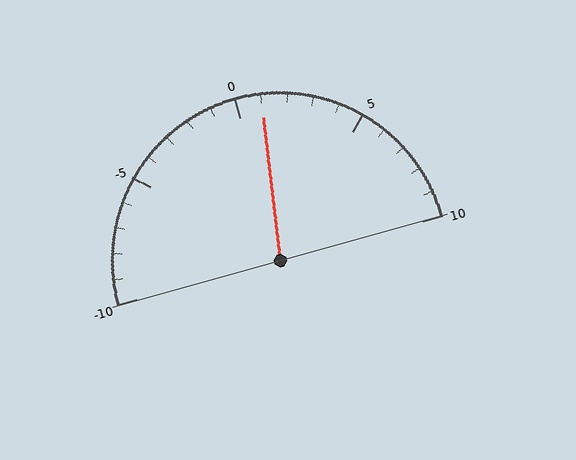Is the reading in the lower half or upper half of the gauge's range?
The reading is in the upper half of the range (-10 to 10).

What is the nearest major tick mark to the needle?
The nearest major tick mark is 0.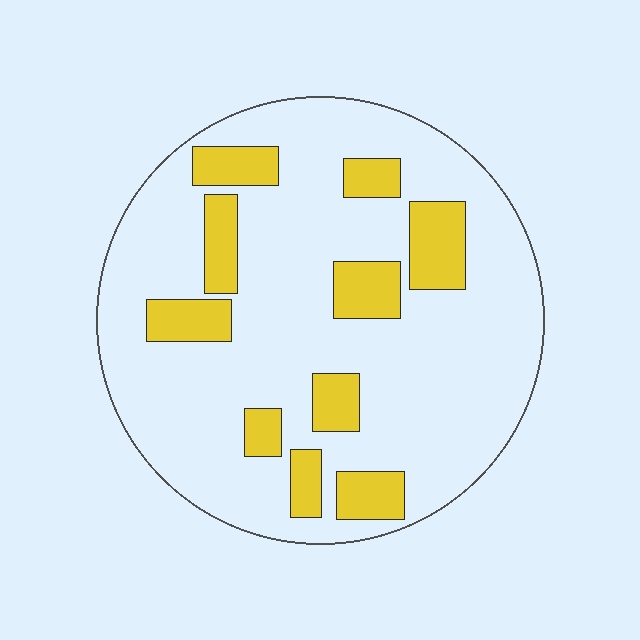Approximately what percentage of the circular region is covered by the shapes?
Approximately 20%.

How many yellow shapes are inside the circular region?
10.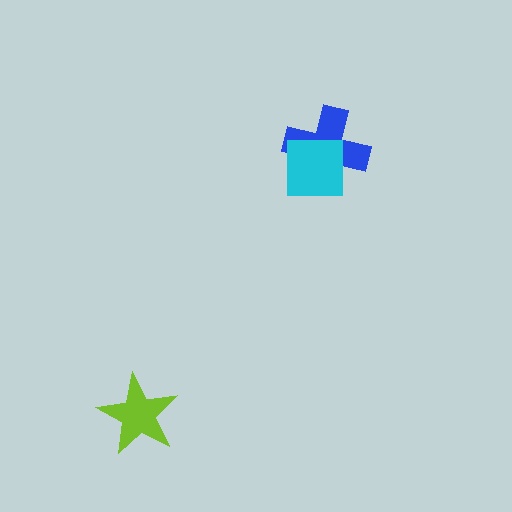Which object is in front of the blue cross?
The cyan square is in front of the blue cross.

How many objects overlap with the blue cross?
1 object overlaps with the blue cross.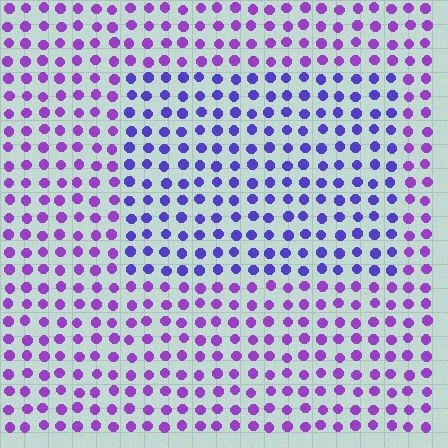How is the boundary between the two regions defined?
The boundary is defined purely by a slight shift in hue (about 33 degrees). Spacing, size, and orientation are identical on both sides.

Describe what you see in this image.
The image is filled with small purple elements in a uniform arrangement. A rectangle-shaped region is visible where the elements are tinted to a slightly different hue, forming a subtle color boundary.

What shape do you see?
I see a rectangle.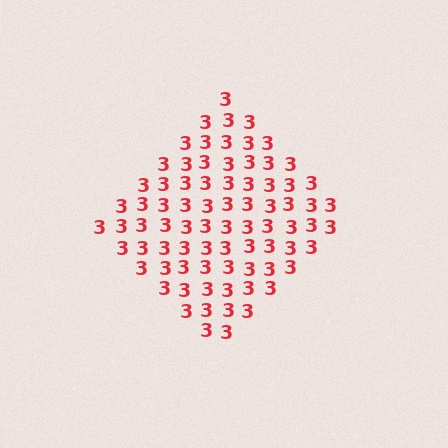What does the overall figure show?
The overall figure shows a diamond.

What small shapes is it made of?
It is made of small digit 3's.